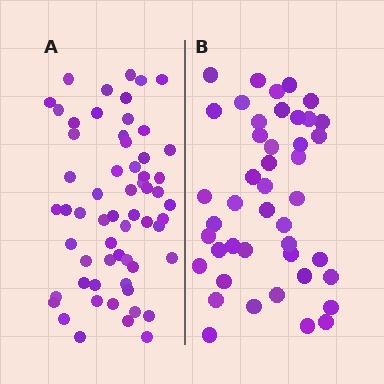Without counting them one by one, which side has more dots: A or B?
Region A (the left region) has more dots.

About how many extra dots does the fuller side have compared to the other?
Region A has approximately 15 more dots than region B.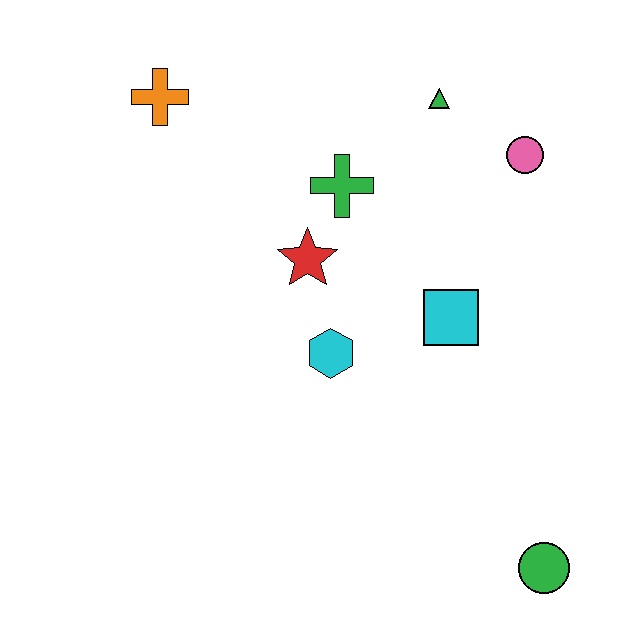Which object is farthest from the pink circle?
The green circle is farthest from the pink circle.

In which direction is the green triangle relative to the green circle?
The green triangle is above the green circle.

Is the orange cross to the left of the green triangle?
Yes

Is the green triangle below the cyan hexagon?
No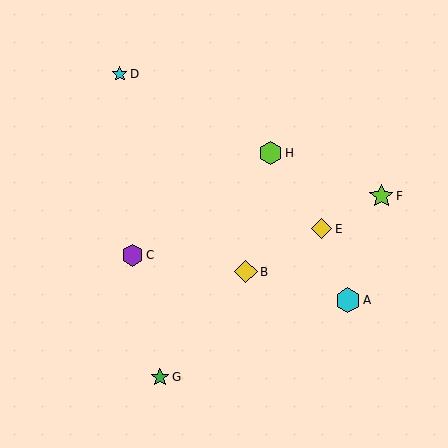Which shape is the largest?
The cyan hexagon (labeled A) is the largest.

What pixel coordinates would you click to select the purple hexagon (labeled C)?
Click at (133, 255) to select the purple hexagon C.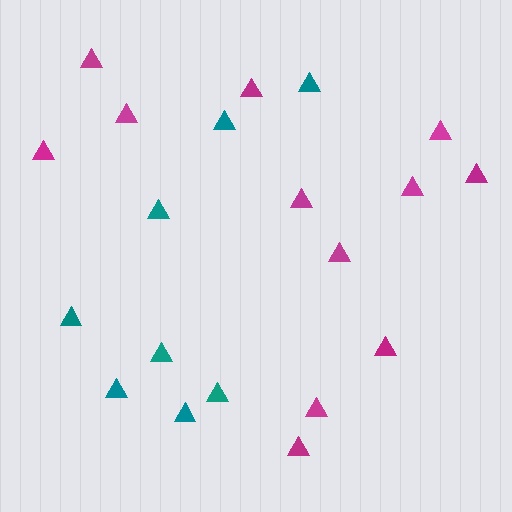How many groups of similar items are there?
There are 2 groups: one group of teal triangles (8) and one group of magenta triangles (12).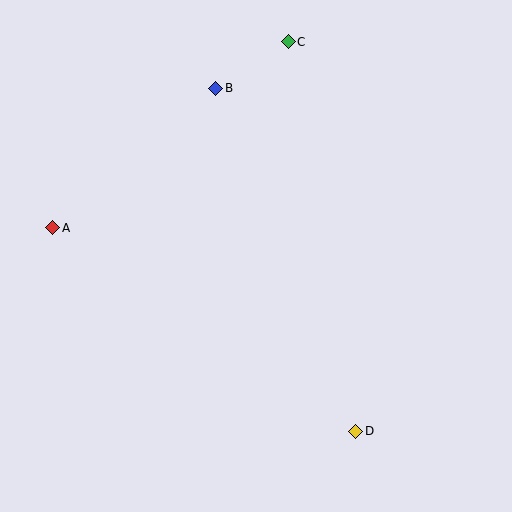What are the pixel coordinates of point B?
Point B is at (216, 88).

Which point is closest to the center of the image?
Point B at (216, 88) is closest to the center.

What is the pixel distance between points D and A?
The distance between D and A is 365 pixels.